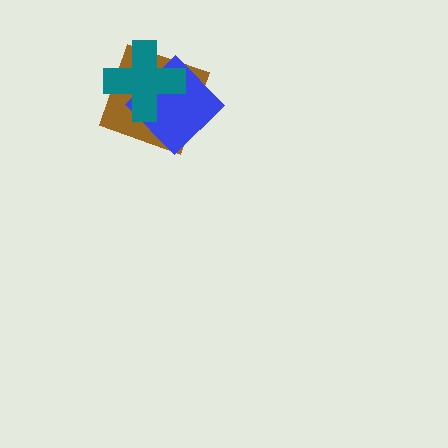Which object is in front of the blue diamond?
The teal cross is in front of the blue diamond.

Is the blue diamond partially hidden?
Yes, it is partially covered by another shape.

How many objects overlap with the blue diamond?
2 objects overlap with the blue diamond.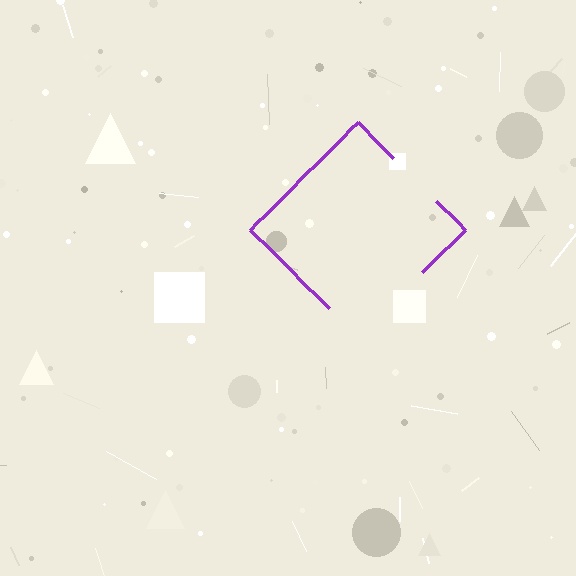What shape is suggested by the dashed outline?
The dashed outline suggests a diamond.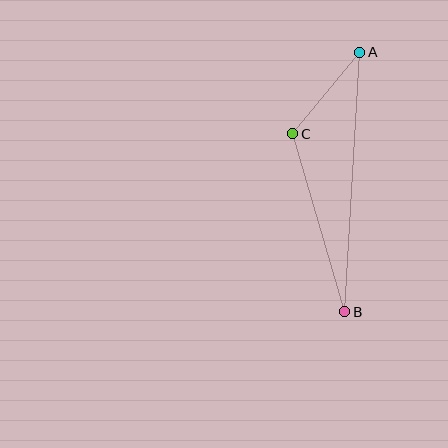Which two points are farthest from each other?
Points A and B are farthest from each other.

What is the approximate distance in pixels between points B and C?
The distance between B and C is approximately 186 pixels.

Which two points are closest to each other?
Points A and C are closest to each other.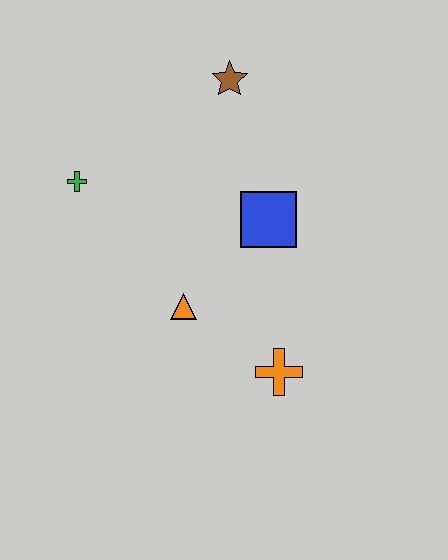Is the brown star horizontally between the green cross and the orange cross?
Yes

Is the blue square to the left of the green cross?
No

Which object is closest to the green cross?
The orange triangle is closest to the green cross.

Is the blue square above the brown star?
No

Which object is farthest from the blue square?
The green cross is farthest from the blue square.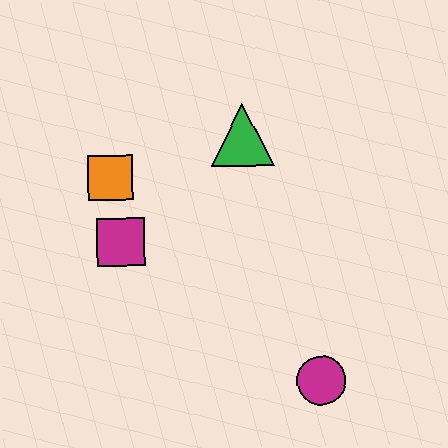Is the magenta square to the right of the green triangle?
No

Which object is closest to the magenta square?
The orange square is closest to the magenta square.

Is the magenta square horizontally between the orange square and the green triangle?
Yes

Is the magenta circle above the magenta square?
No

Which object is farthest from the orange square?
The magenta circle is farthest from the orange square.